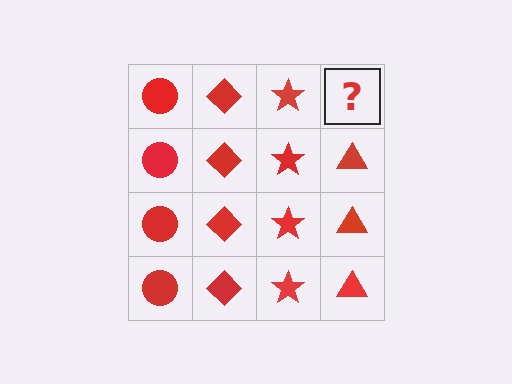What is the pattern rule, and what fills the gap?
The rule is that each column has a consistent shape. The gap should be filled with a red triangle.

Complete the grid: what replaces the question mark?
The question mark should be replaced with a red triangle.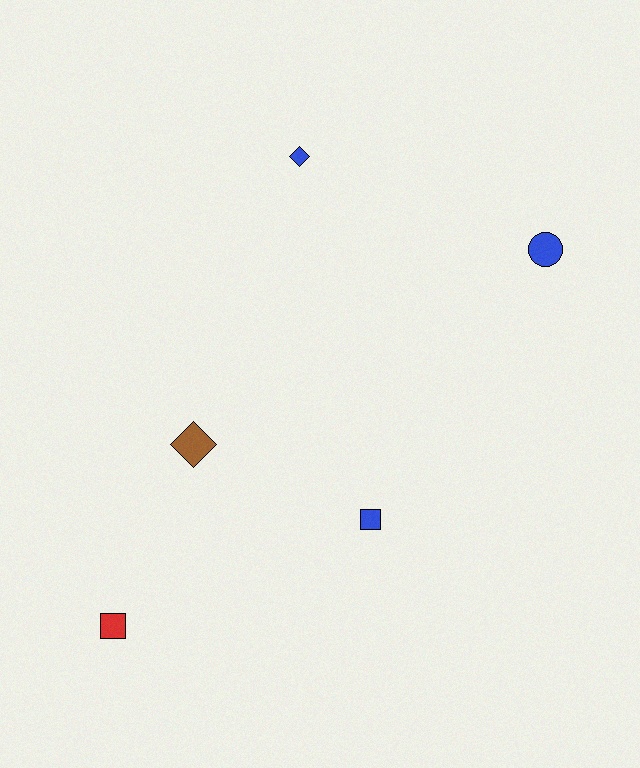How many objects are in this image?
There are 5 objects.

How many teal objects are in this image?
There are no teal objects.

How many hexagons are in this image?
There are no hexagons.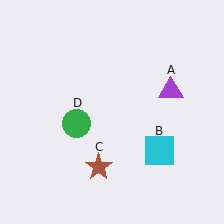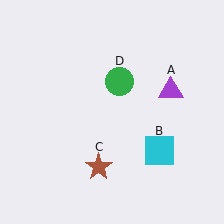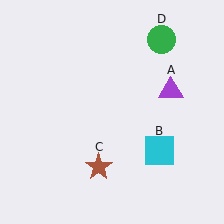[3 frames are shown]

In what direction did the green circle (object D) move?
The green circle (object D) moved up and to the right.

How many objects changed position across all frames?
1 object changed position: green circle (object D).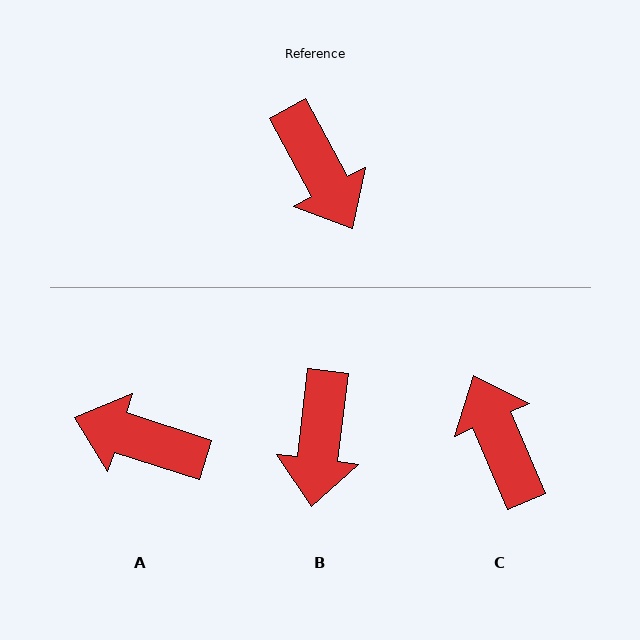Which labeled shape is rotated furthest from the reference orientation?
C, about 174 degrees away.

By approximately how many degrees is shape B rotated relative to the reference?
Approximately 36 degrees clockwise.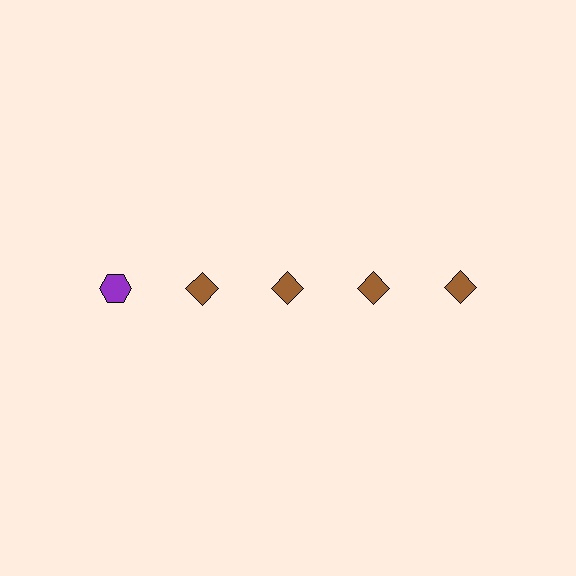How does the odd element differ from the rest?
It differs in both color (purple instead of brown) and shape (hexagon instead of diamond).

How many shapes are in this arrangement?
There are 5 shapes arranged in a grid pattern.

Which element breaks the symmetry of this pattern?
The purple hexagon in the top row, leftmost column breaks the symmetry. All other shapes are brown diamonds.